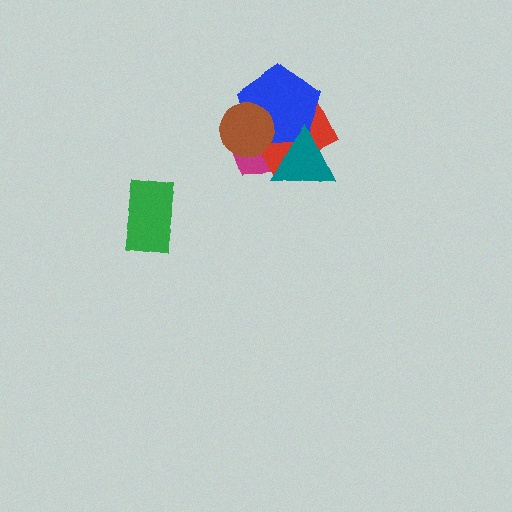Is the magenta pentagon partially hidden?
Yes, it is partially covered by another shape.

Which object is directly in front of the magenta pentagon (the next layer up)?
The red rectangle is directly in front of the magenta pentagon.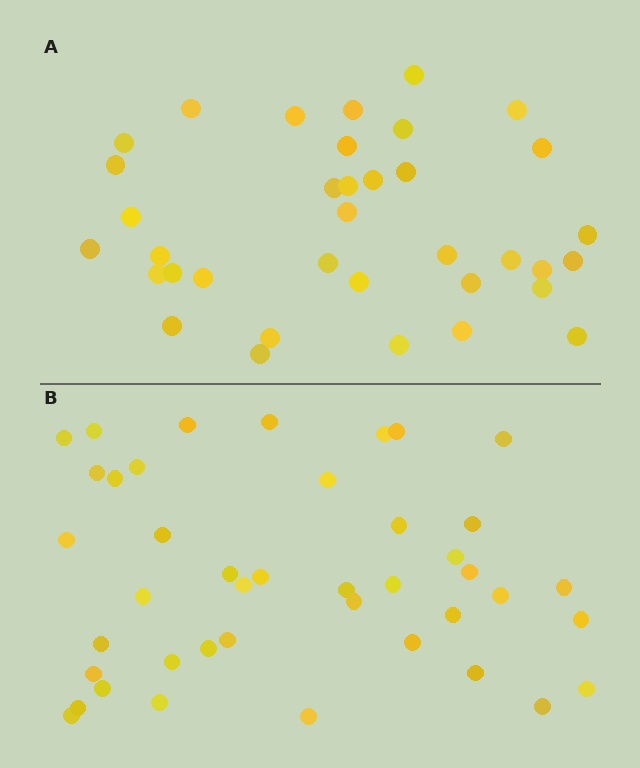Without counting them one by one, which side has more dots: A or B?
Region B (the bottom region) has more dots.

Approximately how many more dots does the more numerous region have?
Region B has about 6 more dots than region A.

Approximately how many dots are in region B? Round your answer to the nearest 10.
About 40 dots. (The exact count is 42, which rounds to 40.)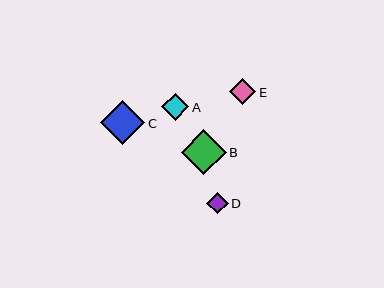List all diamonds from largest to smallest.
From largest to smallest: B, C, A, E, D.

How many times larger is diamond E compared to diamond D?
Diamond E is approximately 1.2 times the size of diamond D.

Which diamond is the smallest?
Diamond D is the smallest with a size of approximately 22 pixels.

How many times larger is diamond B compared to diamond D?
Diamond B is approximately 2.1 times the size of diamond D.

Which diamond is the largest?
Diamond B is the largest with a size of approximately 44 pixels.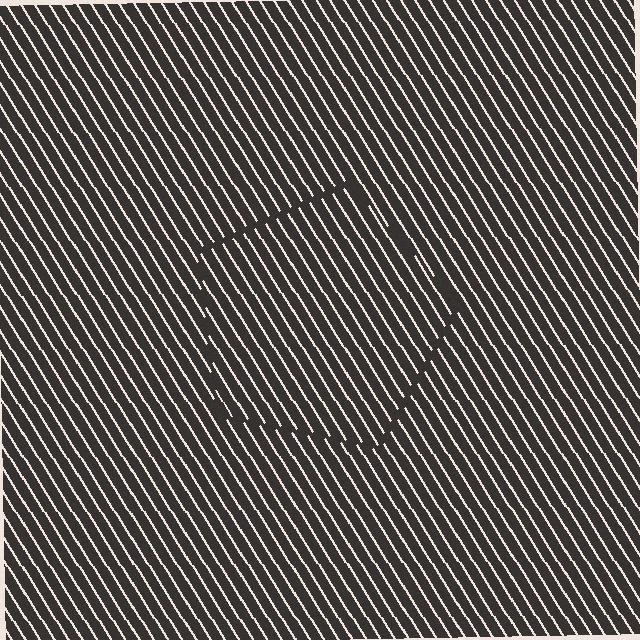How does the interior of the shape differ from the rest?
The interior of the shape contains the same grating, shifted by half a period — the contour is defined by the phase discontinuity where line-ends from the inner and outer gratings abut.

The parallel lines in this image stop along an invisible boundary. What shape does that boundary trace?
An illusory pentagon. The interior of the shape contains the same grating, shifted by half a period — the contour is defined by the phase discontinuity where line-ends from the inner and outer gratings abut.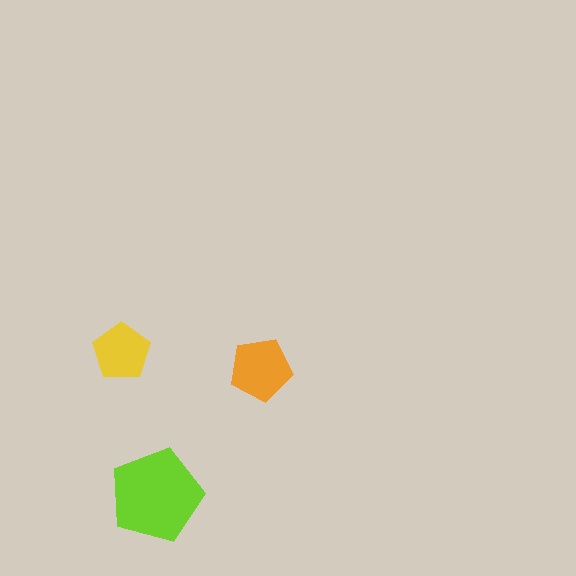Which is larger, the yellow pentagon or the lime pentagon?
The lime one.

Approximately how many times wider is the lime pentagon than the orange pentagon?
About 1.5 times wider.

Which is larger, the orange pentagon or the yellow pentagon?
The orange one.